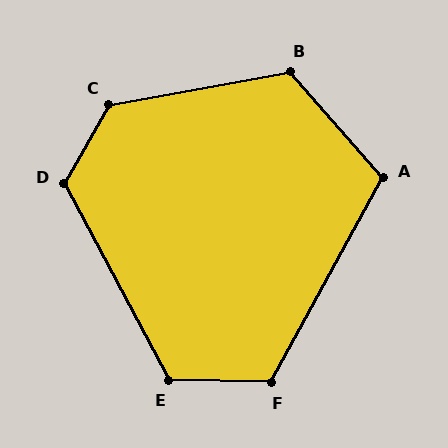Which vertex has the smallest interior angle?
A, at approximately 110 degrees.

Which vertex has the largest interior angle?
C, at approximately 130 degrees.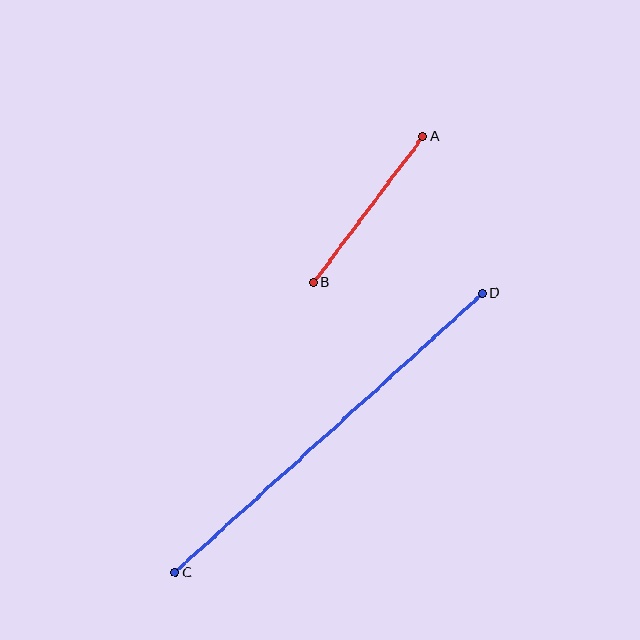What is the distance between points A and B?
The distance is approximately 182 pixels.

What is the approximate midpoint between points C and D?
The midpoint is at approximately (329, 433) pixels.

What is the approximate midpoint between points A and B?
The midpoint is at approximately (368, 209) pixels.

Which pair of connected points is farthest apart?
Points C and D are farthest apart.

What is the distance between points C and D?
The distance is approximately 415 pixels.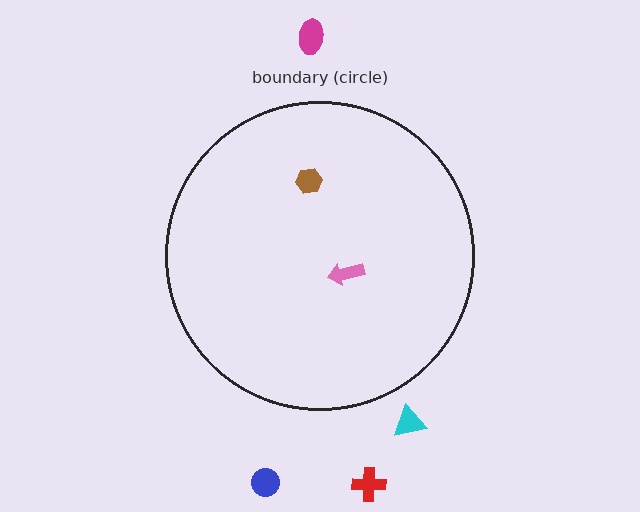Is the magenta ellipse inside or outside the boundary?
Outside.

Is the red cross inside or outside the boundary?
Outside.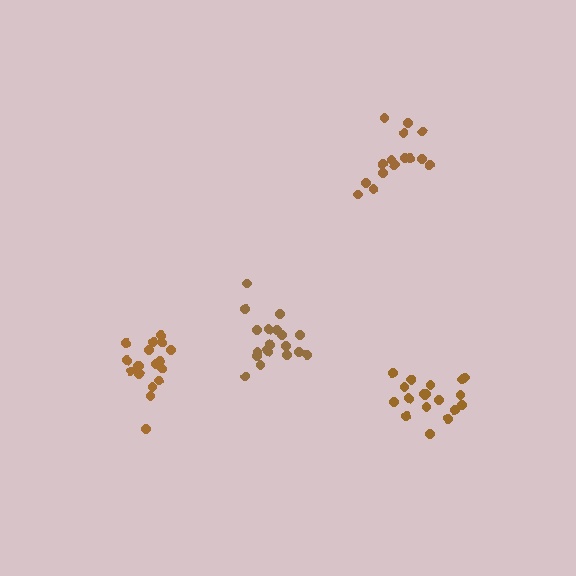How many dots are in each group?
Group 1: 19 dots, Group 2: 18 dots, Group 3: 15 dots, Group 4: 19 dots (71 total).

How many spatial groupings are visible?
There are 4 spatial groupings.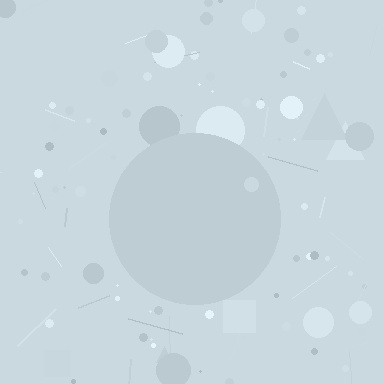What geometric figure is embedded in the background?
A circle is embedded in the background.